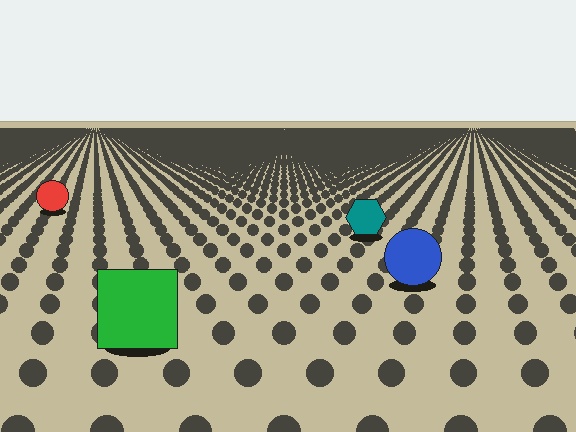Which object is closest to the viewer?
The green square is closest. The texture marks near it are larger and more spread out.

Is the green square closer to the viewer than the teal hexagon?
Yes. The green square is closer — you can tell from the texture gradient: the ground texture is coarser near it.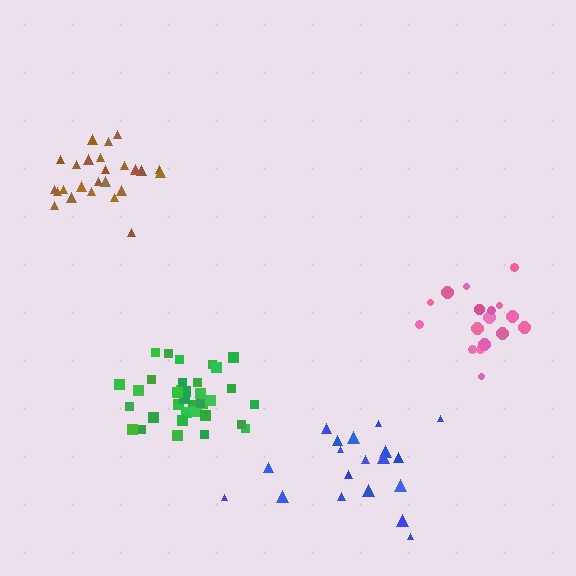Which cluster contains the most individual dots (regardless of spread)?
Green (35).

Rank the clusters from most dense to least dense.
brown, green, pink, blue.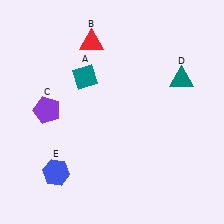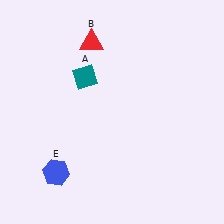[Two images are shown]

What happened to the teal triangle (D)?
The teal triangle (D) was removed in Image 2. It was in the top-right area of Image 1.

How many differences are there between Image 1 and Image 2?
There are 2 differences between the two images.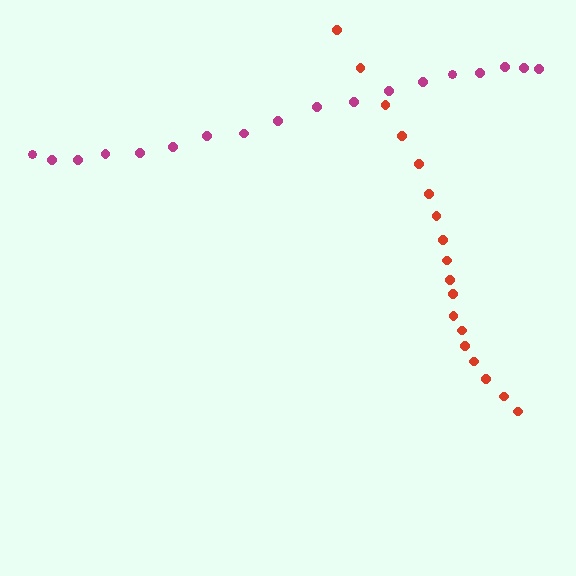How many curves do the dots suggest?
There are 2 distinct paths.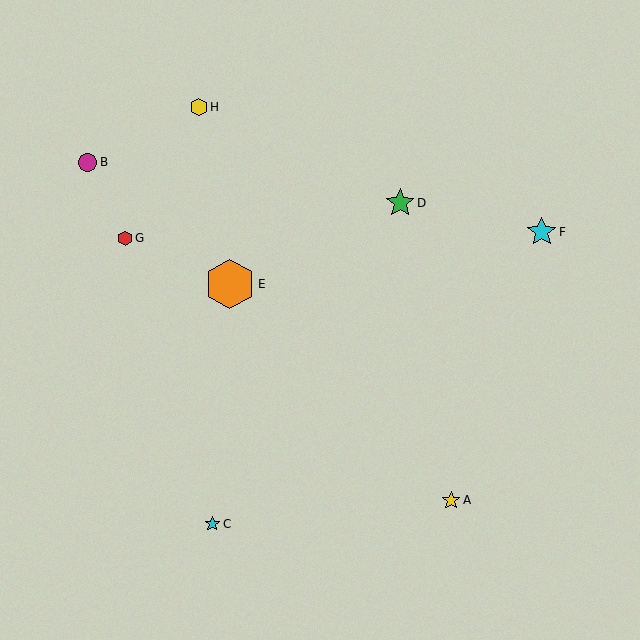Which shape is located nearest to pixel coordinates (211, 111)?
The yellow hexagon (labeled H) at (199, 107) is nearest to that location.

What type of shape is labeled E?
Shape E is an orange hexagon.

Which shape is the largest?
The orange hexagon (labeled E) is the largest.